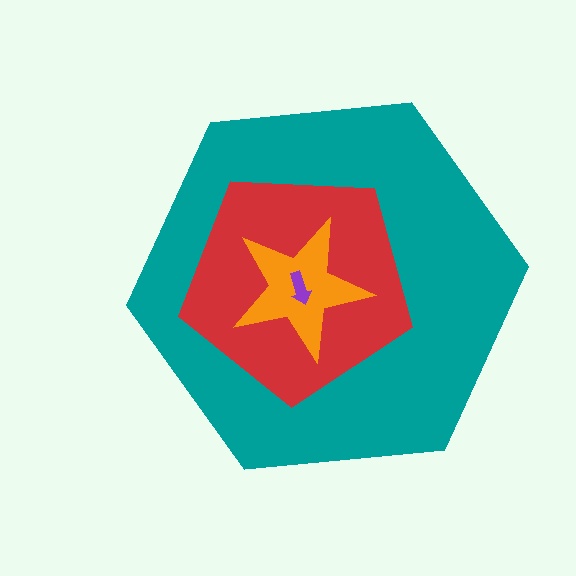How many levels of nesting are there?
4.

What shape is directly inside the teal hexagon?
The red pentagon.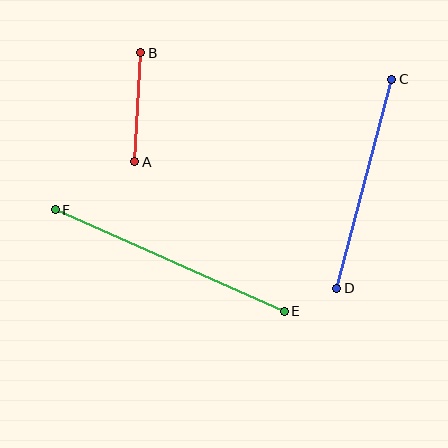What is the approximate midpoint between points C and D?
The midpoint is at approximately (364, 184) pixels.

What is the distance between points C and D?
The distance is approximately 216 pixels.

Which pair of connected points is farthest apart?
Points E and F are farthest apart.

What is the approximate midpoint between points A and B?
The midpoint is at approximately (138, 107) pixels.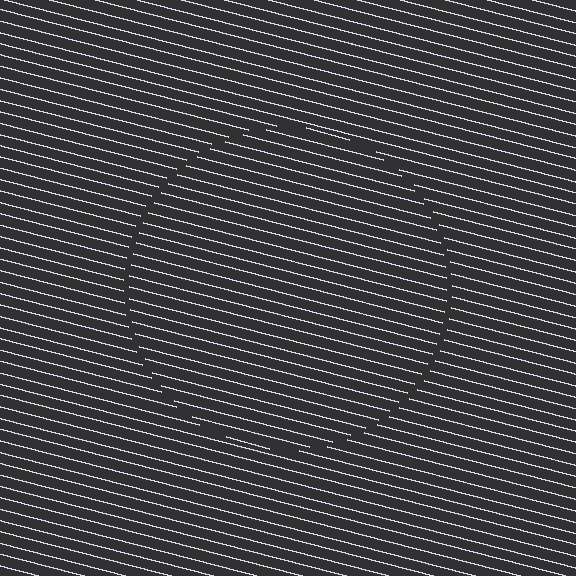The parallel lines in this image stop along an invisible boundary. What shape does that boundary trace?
An illusory circle. The interior of the shape contains the same grating, shifted by half a period — the contour is defined by the phase discontinuity where line-ends from the inner and outer gratings abut.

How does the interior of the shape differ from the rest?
The interior of the shape contains the same grating, shifted by half a period — the contour is defined by the phase discontinuity where line-ends from the inner and outer gratings abut.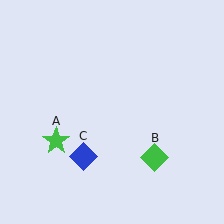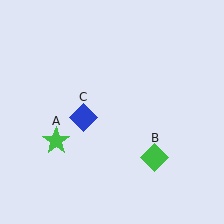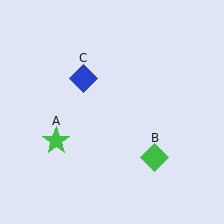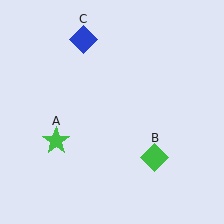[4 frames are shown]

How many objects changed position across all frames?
1 object changed position: blue diamond (object C).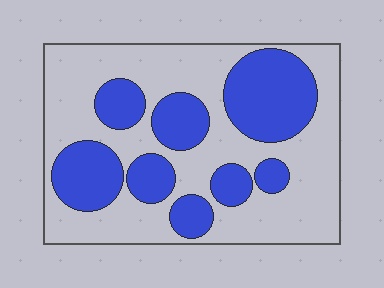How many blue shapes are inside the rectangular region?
8.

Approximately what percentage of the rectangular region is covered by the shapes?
Approximately 35%.